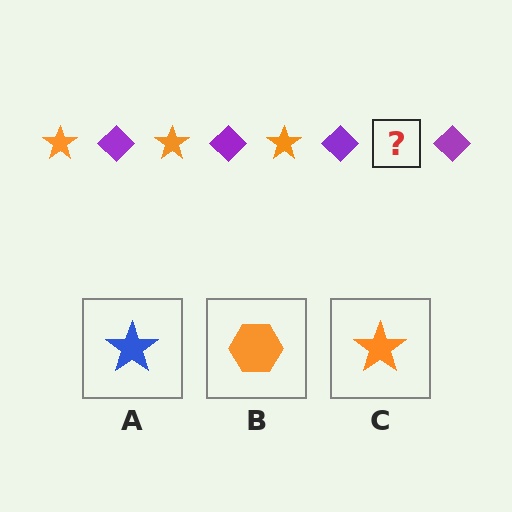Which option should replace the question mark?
Option C.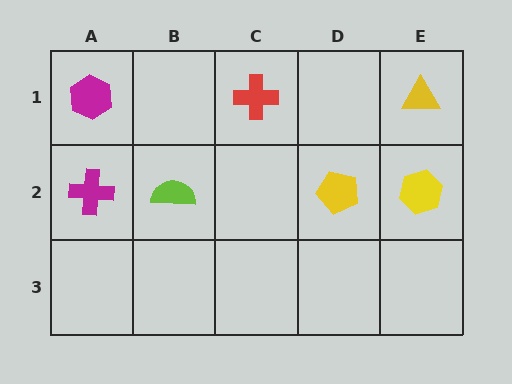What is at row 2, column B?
A lime semicircle.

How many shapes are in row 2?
4 shapes.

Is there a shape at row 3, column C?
No, that cell is empty.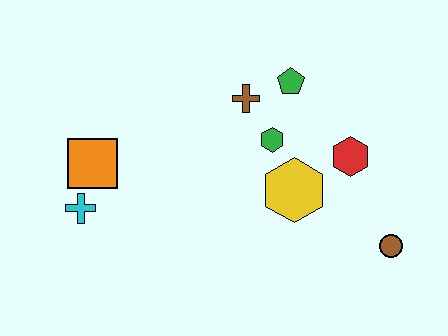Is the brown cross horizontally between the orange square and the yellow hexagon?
Yes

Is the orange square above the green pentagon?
No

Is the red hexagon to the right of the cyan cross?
Yes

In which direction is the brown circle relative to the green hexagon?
The brown circle is to the right of the green hexagon.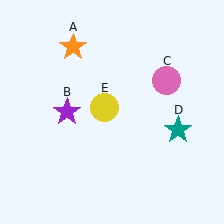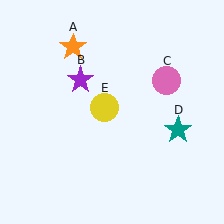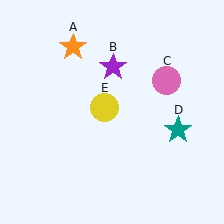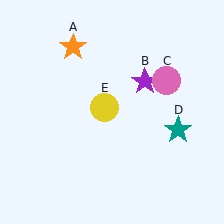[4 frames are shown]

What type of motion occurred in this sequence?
The purple star (object B) rotated clockwise around the center of the scene.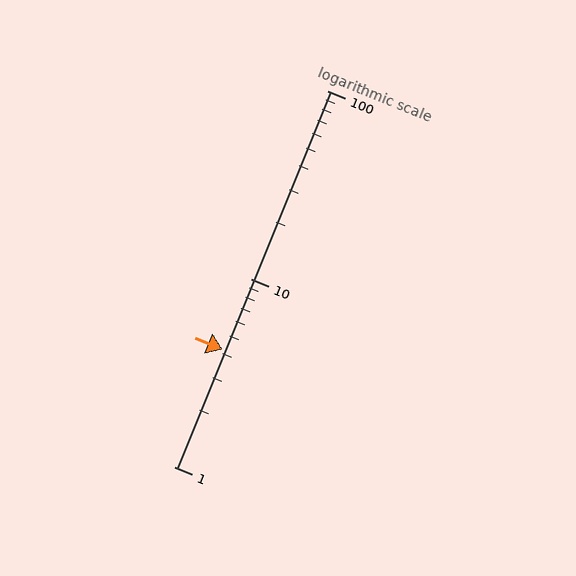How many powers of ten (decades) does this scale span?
The scale spans 2 decades, from 1 to 100.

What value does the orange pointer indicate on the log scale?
The pointer indicates approximately 4.2.